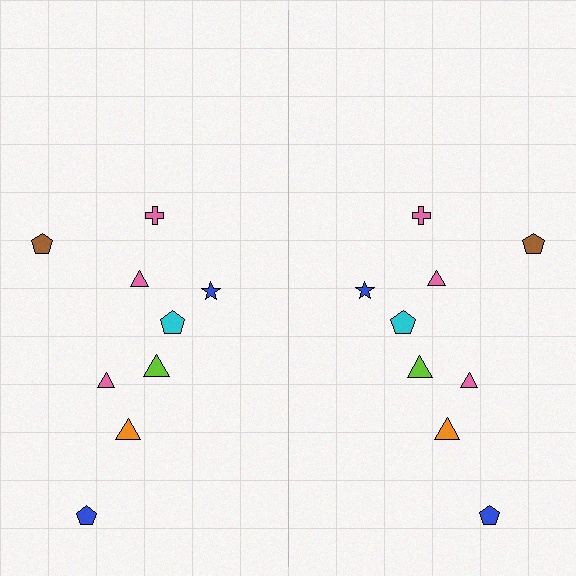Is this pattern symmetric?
Yes, this pattern has bilateral (reflection) symmetry.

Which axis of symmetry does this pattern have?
The pattern has a vertical axis of symmetry running through the center of the image.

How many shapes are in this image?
There are 18 shapes in this image.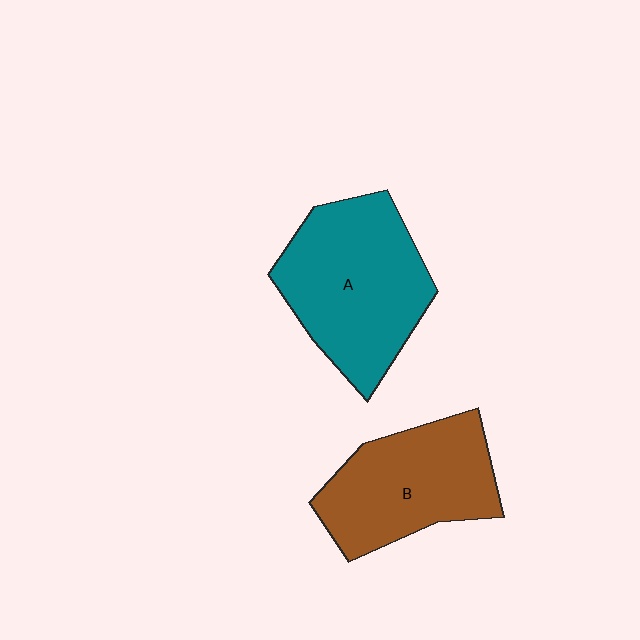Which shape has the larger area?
Shape A (teal).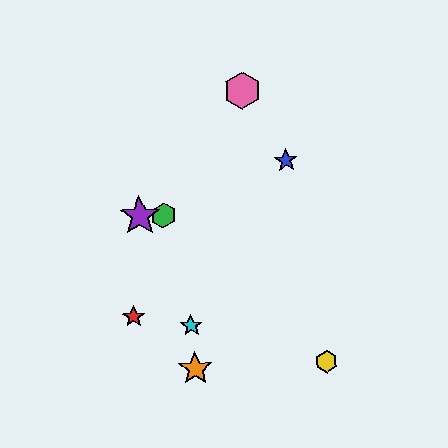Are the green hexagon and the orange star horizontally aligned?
No, the green hexagon is at y≈215 and the orange star is at y≈368.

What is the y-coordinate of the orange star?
The orange star is at y≈368.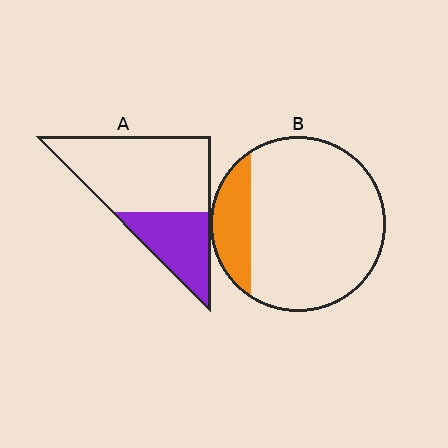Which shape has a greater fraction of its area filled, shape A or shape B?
Shape A.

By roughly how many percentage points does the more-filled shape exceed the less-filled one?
By roughly 15 percentage points (A over B).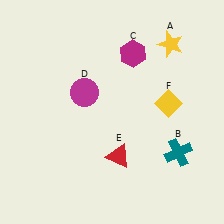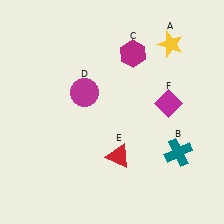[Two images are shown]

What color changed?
The diamond (F) changed from yellow in Image 1 to magenta in Image 2.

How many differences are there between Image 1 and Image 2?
There is 1 difference between the two images.